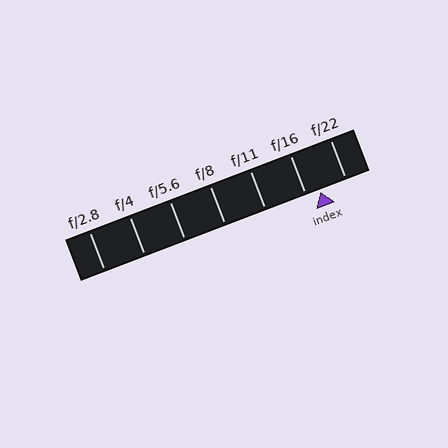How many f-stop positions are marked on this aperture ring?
There are 7 f-stop positions marked.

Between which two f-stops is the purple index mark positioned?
The index mark is between f/16 and f/22.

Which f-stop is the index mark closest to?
The index mark is closest to f/16.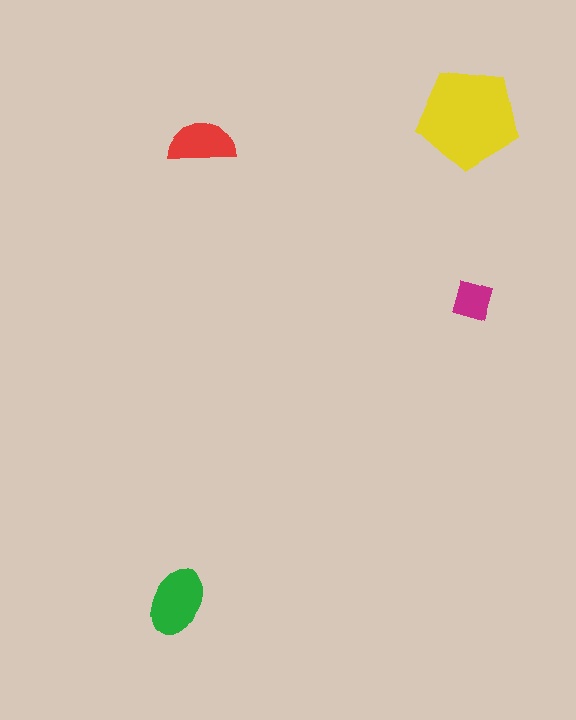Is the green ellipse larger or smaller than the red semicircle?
Larger.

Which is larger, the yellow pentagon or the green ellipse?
The yellow pentagon.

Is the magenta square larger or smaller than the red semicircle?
Smaller.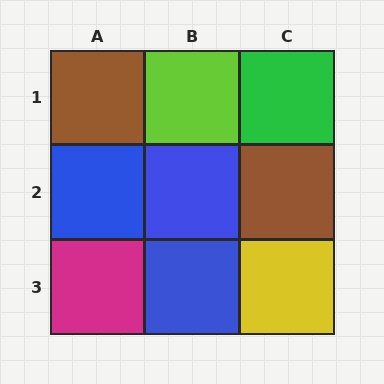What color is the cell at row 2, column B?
Blue.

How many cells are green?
1 cell is green.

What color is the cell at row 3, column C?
Yellow.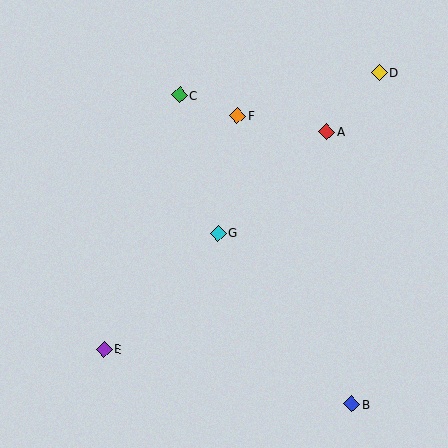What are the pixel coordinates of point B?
Point B is at (352, 404).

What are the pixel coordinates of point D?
Point D is at (379, 73).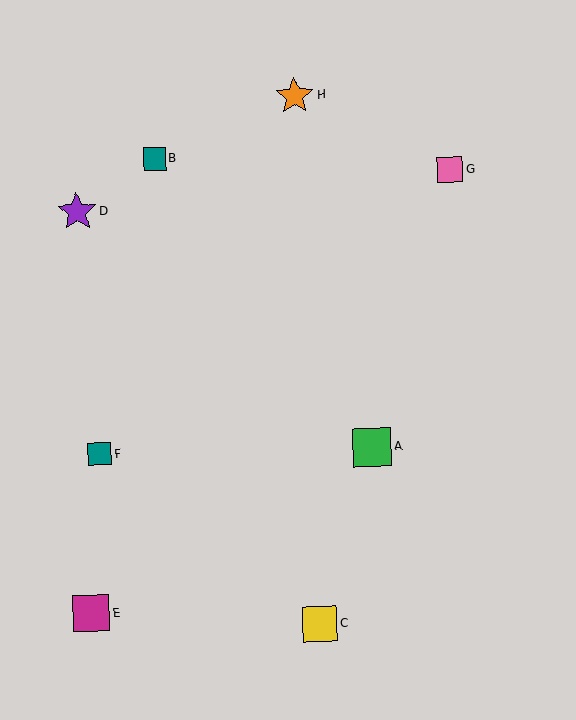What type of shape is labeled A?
Shape A is a green square.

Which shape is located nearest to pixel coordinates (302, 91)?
The orange star (labeled H) at (295, 96) is nearest to that location.